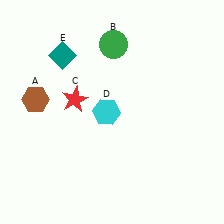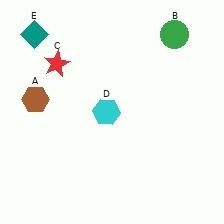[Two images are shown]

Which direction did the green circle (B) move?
The green circle (B) moved right.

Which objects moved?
The objects that moved are: the green circle (B), the red star (C), the teal diamond (E).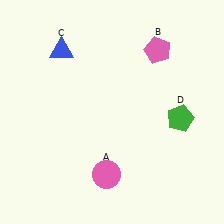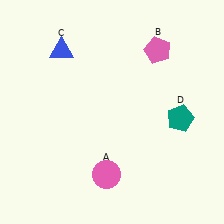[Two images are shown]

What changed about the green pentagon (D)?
In Image 1, D is green. In Image 2, it changed to teal.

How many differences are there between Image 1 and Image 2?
There is 1 difference between the two images.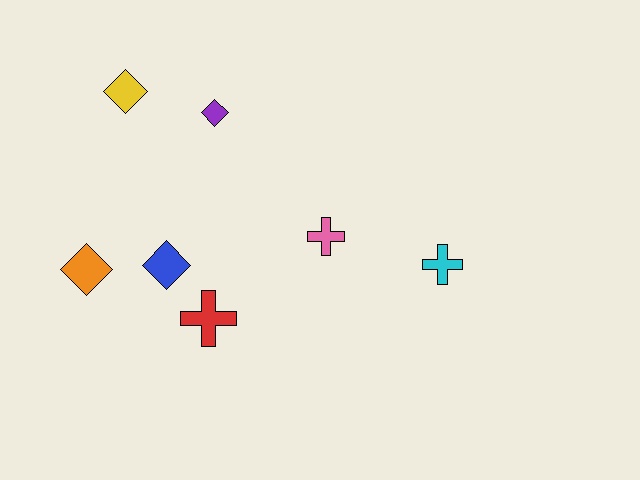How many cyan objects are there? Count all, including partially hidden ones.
There is 1 cyan object.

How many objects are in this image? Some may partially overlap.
There are 7 objects.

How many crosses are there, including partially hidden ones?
There are 3 crosses.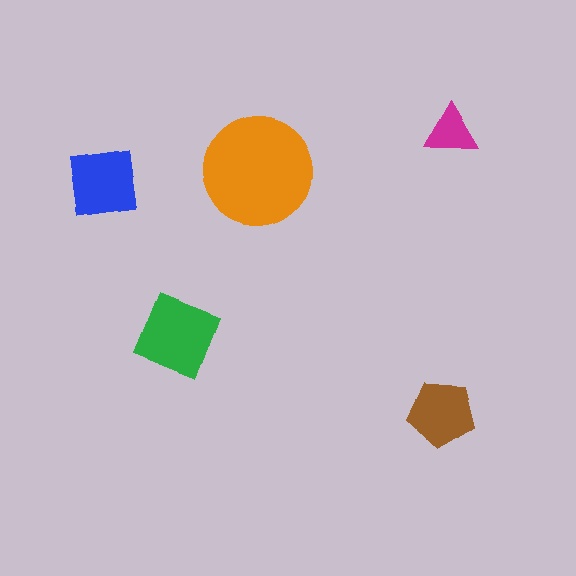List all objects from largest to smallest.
The orange circle, the green diamond, the blue square, the brown pentagon, the magenta triangle.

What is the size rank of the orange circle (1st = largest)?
1st.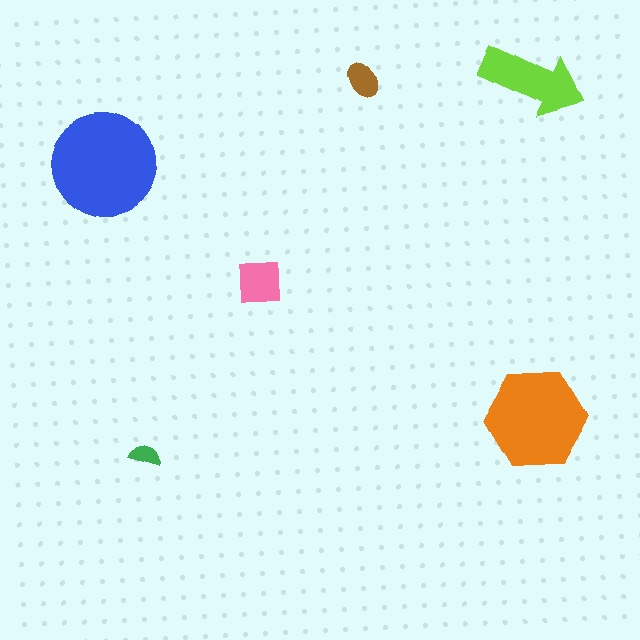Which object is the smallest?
The green semicircle.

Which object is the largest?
The blue circle.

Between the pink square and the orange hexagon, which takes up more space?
The orange hexagon.